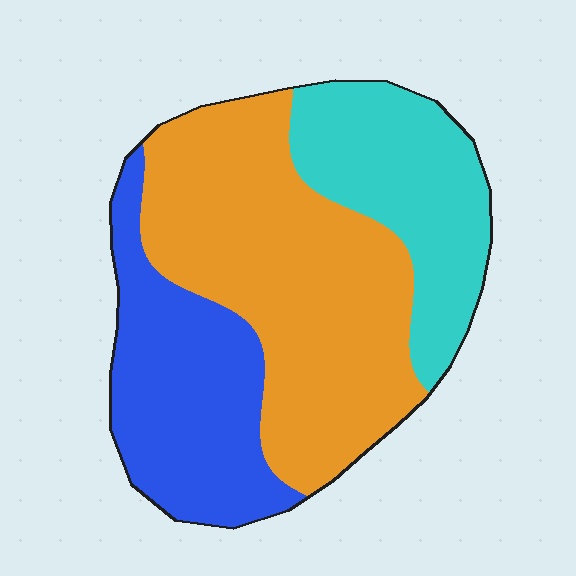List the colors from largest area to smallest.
From largest to smallest: orange, blue, cyan.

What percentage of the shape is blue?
Blue takes up about one quarter (1/4) of the shape.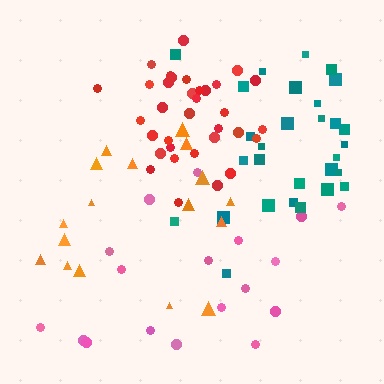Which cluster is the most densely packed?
Red.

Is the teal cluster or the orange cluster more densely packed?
Teal.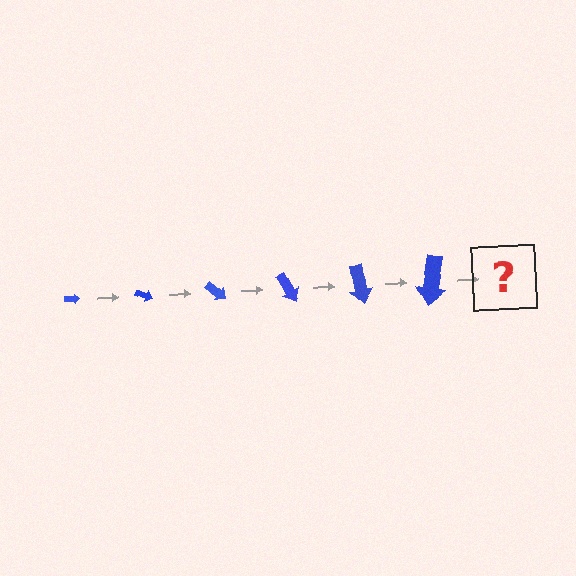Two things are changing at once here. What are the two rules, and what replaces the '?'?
The two rules are that the arrow grows larger each step and it rotates 20 degrees each step. The '?' should be an arrow, larger than the previous one and rotated 120 degrees from the start.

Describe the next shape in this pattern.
It should be an arrow, larger than the previous one and rotated 120 degrees from the start.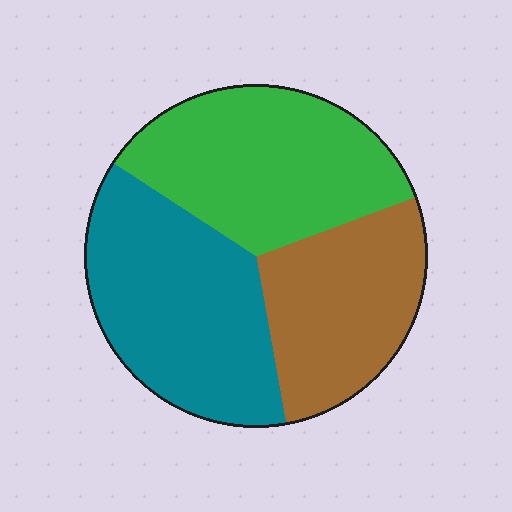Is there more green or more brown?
Green.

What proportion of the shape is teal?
Teal takes up about three eighths (3/8) of the shape.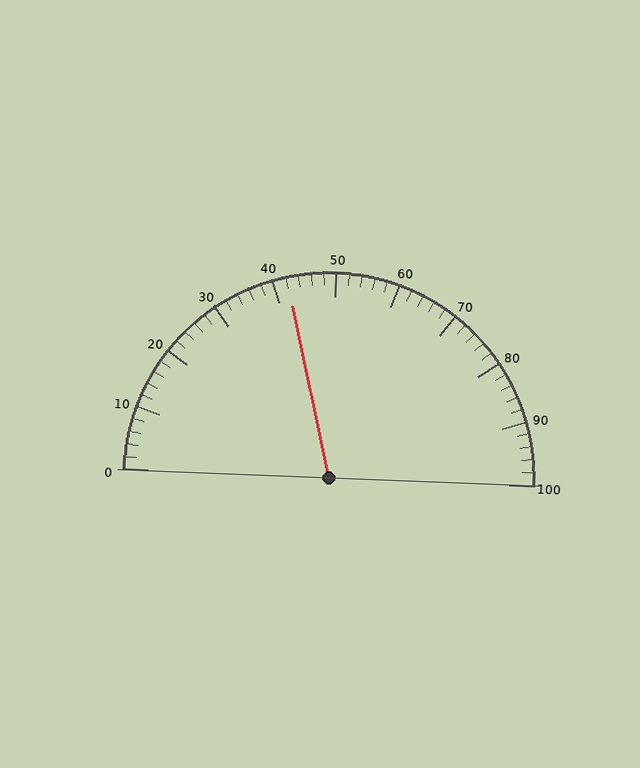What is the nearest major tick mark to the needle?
The nearest major tick mark is 40.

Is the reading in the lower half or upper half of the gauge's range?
The reading is in the lower half of the range (0 to 100).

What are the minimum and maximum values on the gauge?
The gauge ranges from 0 to 100.